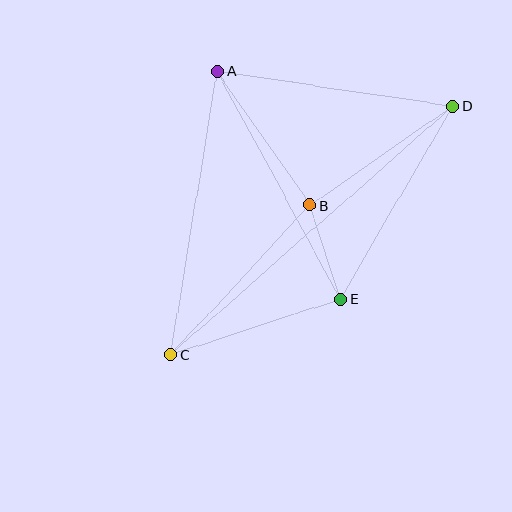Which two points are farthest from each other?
Points C and D are farthest from each other.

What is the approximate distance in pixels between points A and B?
The distance between A and B is approximately 163 pixels.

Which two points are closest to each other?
Points B and E are closest to each other.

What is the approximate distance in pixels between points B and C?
The distance between B and C is approximately 204 pixels.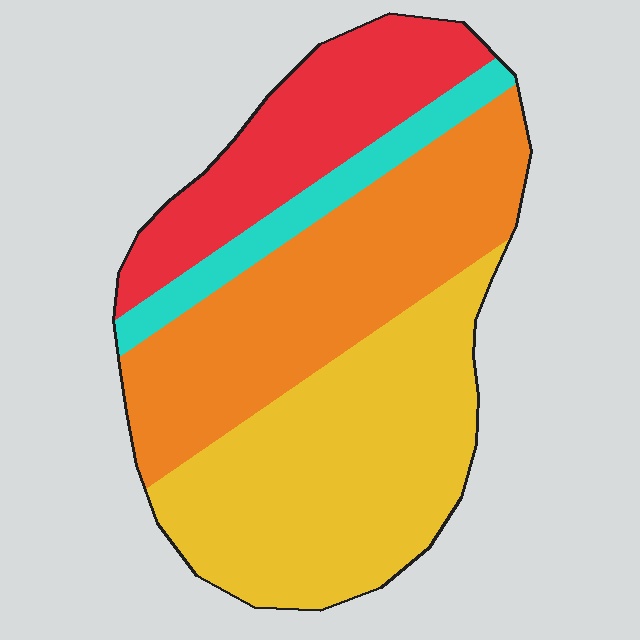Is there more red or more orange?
Orange.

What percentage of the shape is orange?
Orange takes up about one third (1/3) of the shape.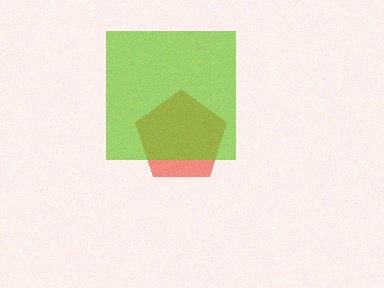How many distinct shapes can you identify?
There are 2 distinct shapes: a red pentagon, a lime square.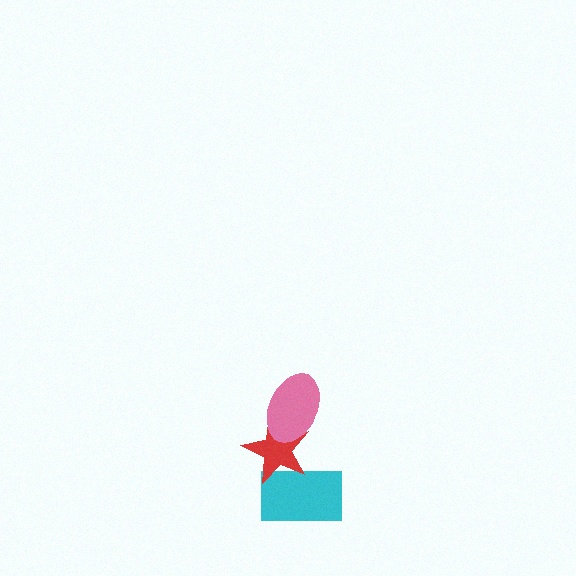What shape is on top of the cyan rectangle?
The red star is on top of the cyan rectangle.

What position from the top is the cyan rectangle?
The cyan rectangle is 3rd from the top.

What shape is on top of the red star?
The pink ellipse is on top of the red star.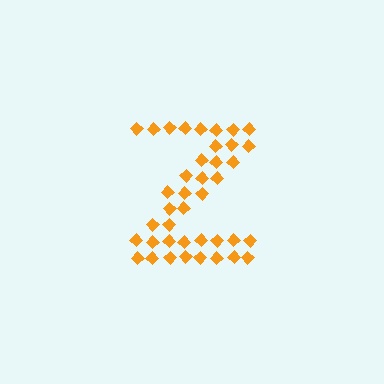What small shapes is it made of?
It is made of small diamonds.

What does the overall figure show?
The overall figure shows the letter Z.